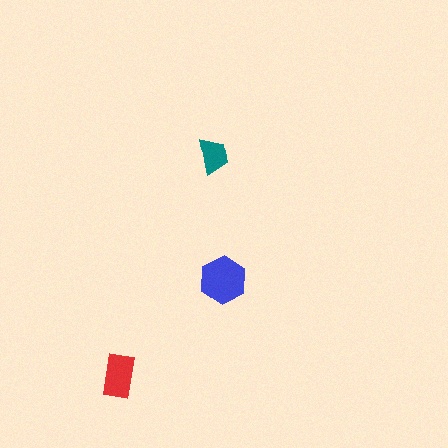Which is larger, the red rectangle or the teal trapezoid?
The red rectangle.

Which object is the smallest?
The teal trapezoid.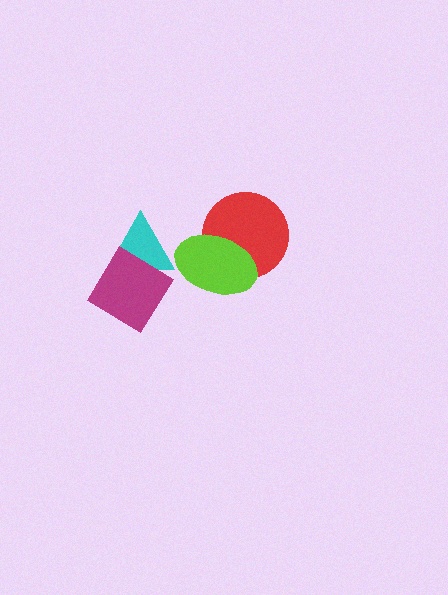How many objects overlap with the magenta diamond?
1 object overlaps with the magenta diamond.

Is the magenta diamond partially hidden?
No, no other shape covers it.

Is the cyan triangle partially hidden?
Yes, it is partially covered by another shape.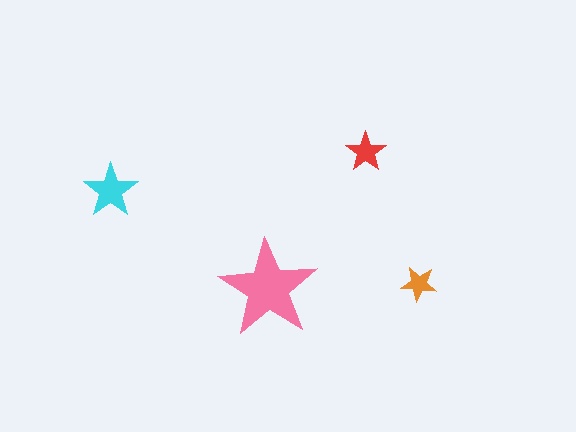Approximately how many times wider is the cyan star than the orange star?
About 1.5 times wider.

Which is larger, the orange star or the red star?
The red one.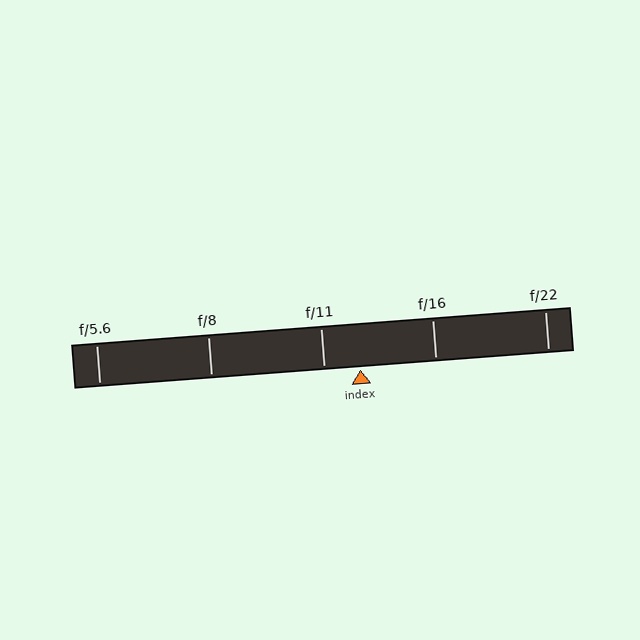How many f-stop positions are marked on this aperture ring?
There are 5 f-stop positions marked.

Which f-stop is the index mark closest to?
The index mark is closest to f/11.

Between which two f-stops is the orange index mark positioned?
The index mark is between f/11 and f/16.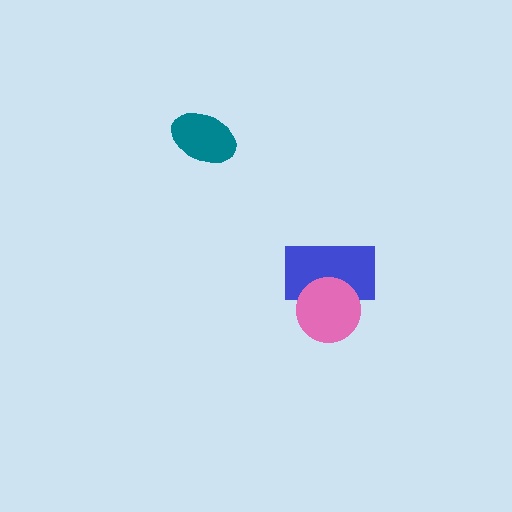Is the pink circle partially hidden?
No, no other shape covers it.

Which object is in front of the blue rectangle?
The pink circle is in front of the blue rectangle.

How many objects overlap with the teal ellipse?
0 objects overlap with the teal ellipse.